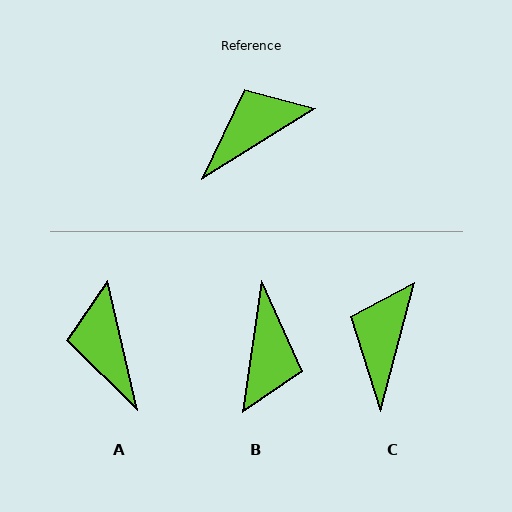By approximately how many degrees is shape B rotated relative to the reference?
Approximately 130 degrees clockwise.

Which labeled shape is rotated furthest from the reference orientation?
B, about 130 degrees away.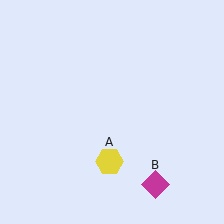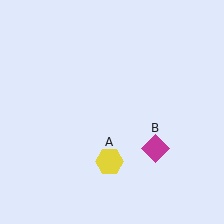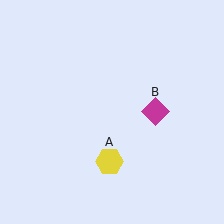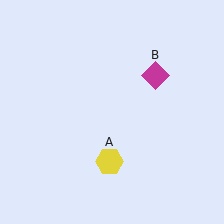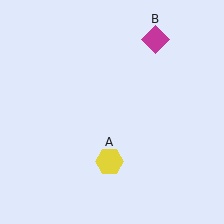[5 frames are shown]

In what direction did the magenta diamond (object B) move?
The magenta diamond (object B) moved up.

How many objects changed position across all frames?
1 object changed position: magenta diamond (object B).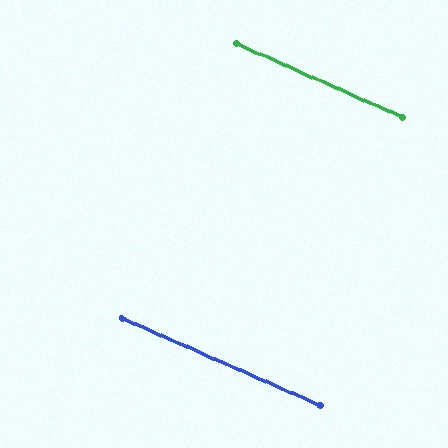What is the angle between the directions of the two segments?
Approximately 0 degrees.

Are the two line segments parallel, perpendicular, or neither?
Parallel — their directions differ by only 0.1°.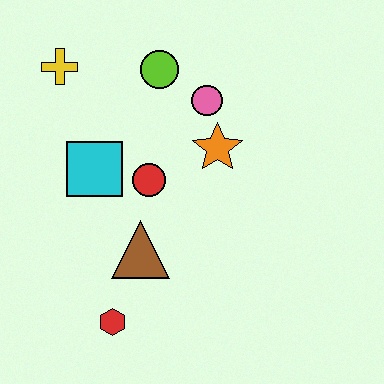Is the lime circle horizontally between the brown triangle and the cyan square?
No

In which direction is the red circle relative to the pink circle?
The red circle is below the pink circle.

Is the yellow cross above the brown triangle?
Yes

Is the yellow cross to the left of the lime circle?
Yes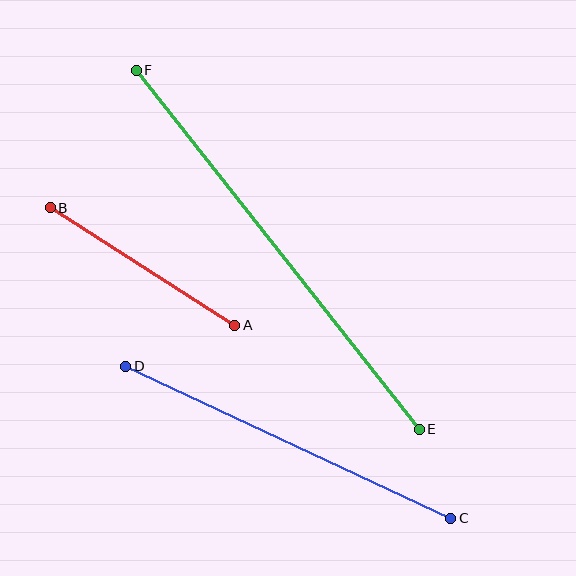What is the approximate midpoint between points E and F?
The midpoint is at approximately (278, 250) pixels.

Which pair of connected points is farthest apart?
Points E and F are farthest apart.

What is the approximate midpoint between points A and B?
The midpoint is at approximately (143, 267) pixels.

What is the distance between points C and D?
The distance is approximately 359 pixels.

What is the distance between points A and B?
The distance is approximately 219 pixels.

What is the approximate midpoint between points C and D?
The midpoint is at approximately (288, 442) pixels.